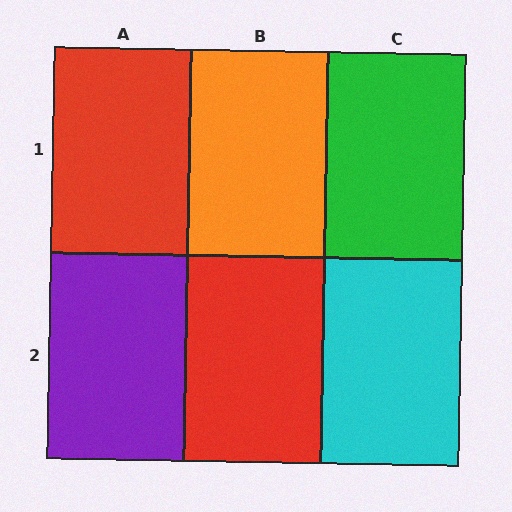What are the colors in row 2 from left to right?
Purple, red, cyan.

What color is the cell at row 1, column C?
Green.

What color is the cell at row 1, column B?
Orange.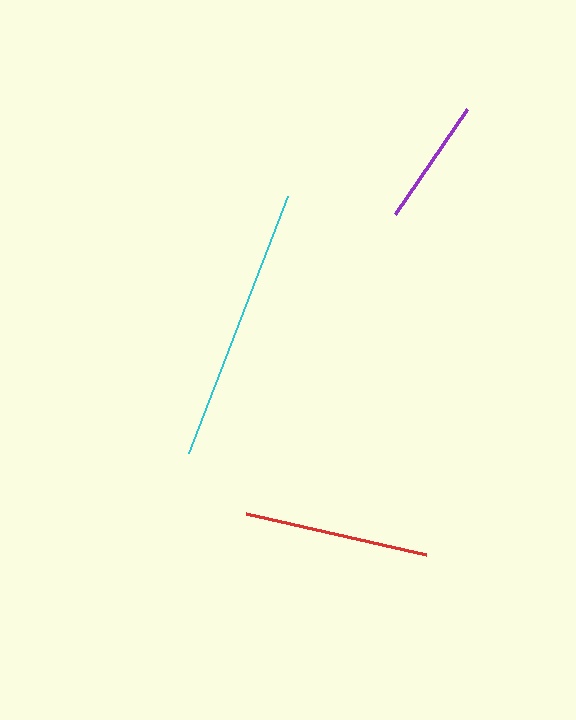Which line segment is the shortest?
The purple line is the shortest at approximately 127 pixels.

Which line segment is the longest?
The cyan line is the longest at approximately 276 pixels.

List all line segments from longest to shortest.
From longest to shortest: cyan, red, purple.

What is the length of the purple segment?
The purple segment is approximately 127 pixels long.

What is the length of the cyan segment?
The cyan segment is approximately 276 pixels long.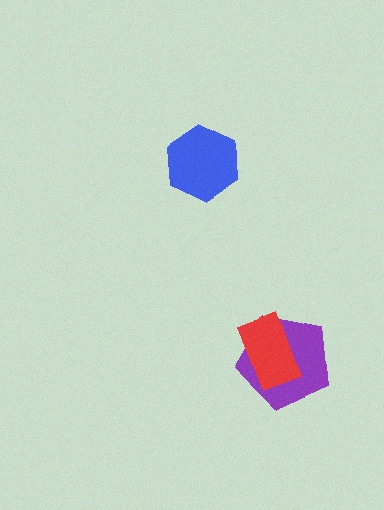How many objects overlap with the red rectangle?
1 object overlaps with the red rectangle.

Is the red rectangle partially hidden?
No, no other shape covers it.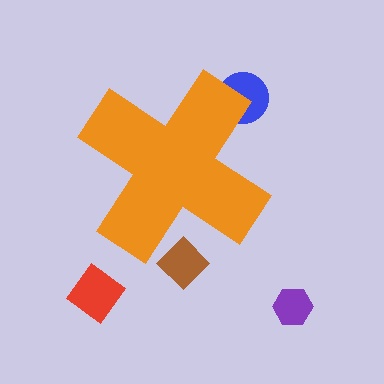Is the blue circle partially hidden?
Yes, the blue circle is partially hidden behind the orange cross.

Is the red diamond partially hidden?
No, the red diamond is fully visible.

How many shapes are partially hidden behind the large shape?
2 shapes are partially hidden.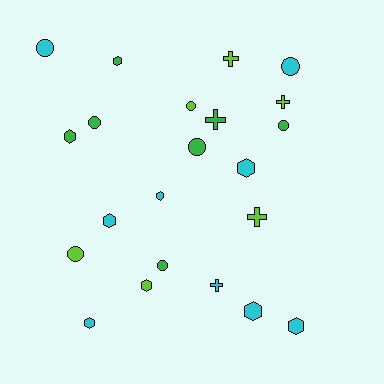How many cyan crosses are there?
There is 1 cyan cross.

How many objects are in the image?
There are 22 objects.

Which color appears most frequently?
Cyan, with 9 objects.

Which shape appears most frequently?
Hexagon, with 9 objects.